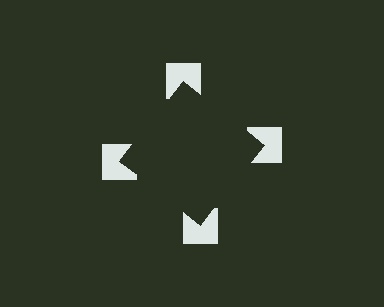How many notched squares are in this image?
There are 4 — one at each vertex of the illusory square.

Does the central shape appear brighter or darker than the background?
It typically appears slightly darker than the background, even though no actual brightness change is drawn.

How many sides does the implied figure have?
4 sides.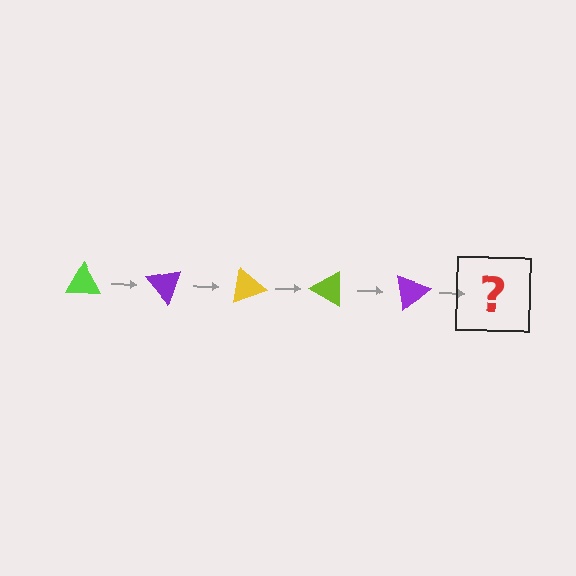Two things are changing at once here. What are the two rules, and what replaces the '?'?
The two rules are that it rotates 50 degrees each step and the color cycles through lime, purple, and yellow. The '?' should be a yellow triangle, rotated 250 degrees from the start.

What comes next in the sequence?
The next element should be a yellow triangle, rotated 250 degrees from the start.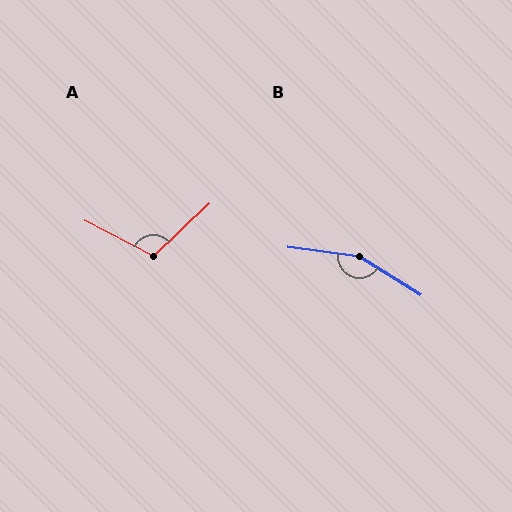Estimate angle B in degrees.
Approximately 155 degrees.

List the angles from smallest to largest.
A (110°), B (155°).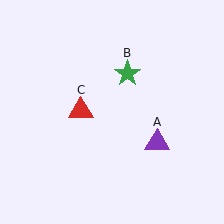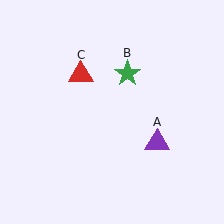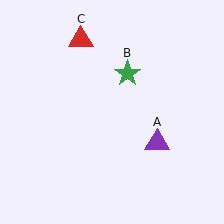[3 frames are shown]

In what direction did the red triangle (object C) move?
The red triangle (object C) moved up.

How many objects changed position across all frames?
1 object changed position: red triangle (object C).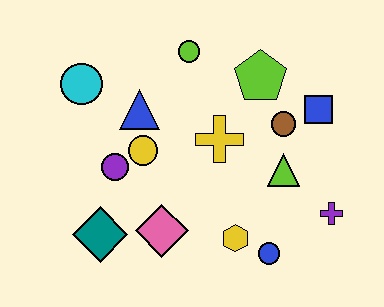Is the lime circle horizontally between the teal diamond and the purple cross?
Yes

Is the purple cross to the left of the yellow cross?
No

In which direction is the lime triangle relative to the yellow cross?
The lime triangle is to the right of the yellow cross.